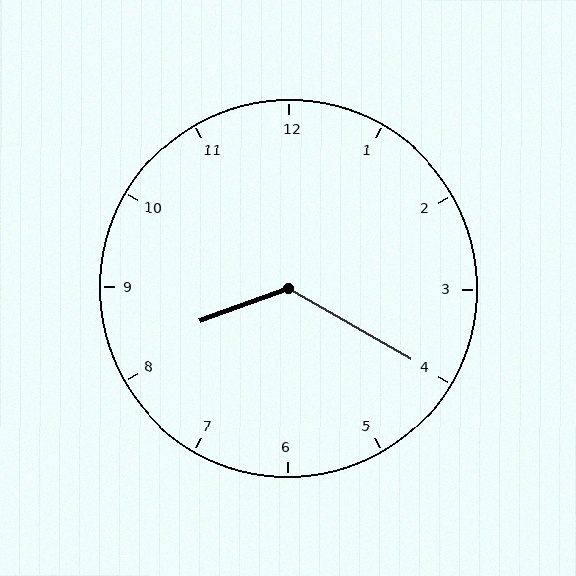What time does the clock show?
8:20.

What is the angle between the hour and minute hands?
Approximately 130 degrees.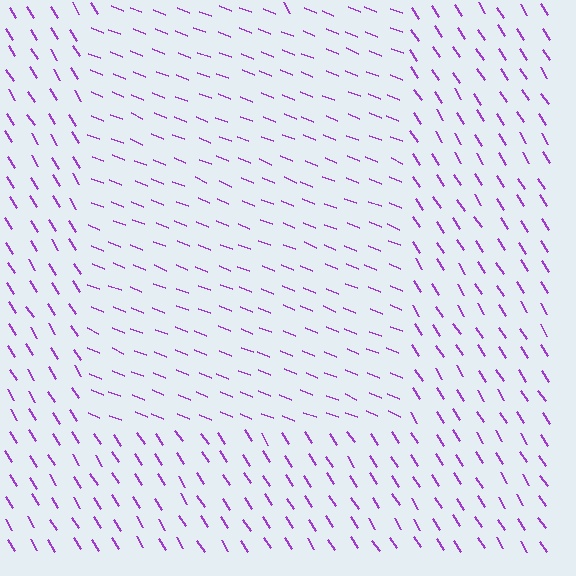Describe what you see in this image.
The image is filled with small purple line segments. A rectangle region in the image has lines oriented differently from the surrounding lines, creating a visible texture boundary.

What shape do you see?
I see a rectangle.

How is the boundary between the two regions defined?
The boundary is defined purely by a change in line orientation (approximately 36 degrees difference). All lines are the same color and thickness.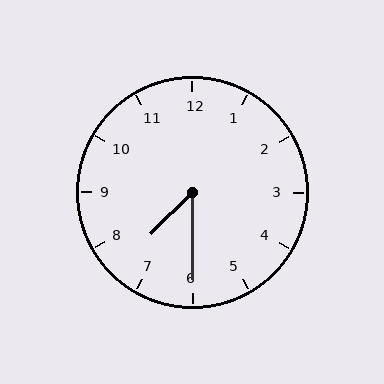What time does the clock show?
7:30.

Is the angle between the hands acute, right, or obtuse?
It is acute.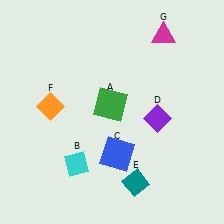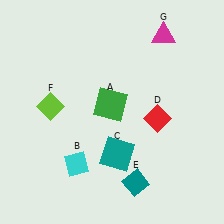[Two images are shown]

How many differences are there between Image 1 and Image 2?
There are 3 differences between the two images.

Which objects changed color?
C changed from blue to teal. D changed from purple to red. F changed from orange to lime.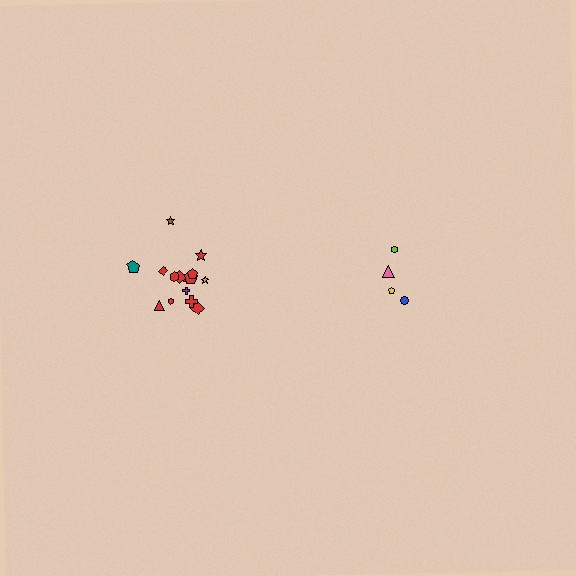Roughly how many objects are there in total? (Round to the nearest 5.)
Roughly 20 objects in total.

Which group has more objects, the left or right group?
The left group.